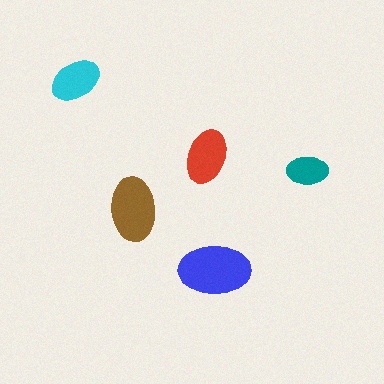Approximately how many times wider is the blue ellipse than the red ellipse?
About 1.5 times wider.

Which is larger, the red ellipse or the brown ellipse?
The brown one.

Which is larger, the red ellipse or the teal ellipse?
The red one.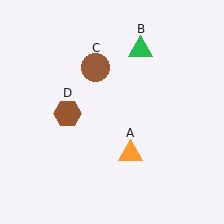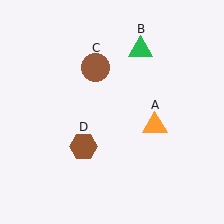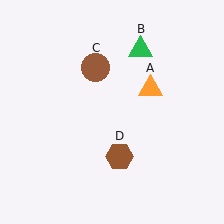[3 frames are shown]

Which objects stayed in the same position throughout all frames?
Green triangle (object B) and brown circle (object C) remained stationary.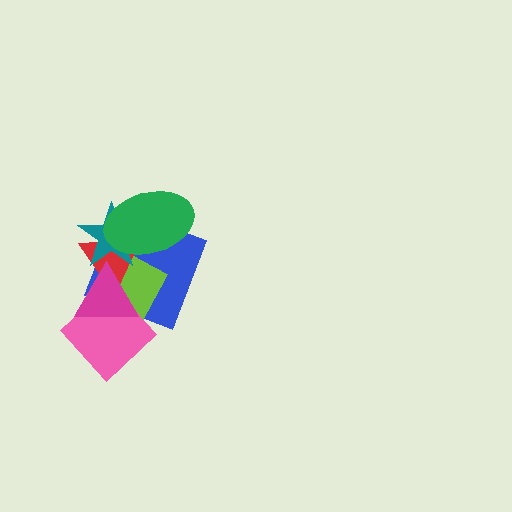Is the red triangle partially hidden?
Yes, it is partially covered by another shape.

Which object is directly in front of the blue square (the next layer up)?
The lime square is directly in front of the blue square.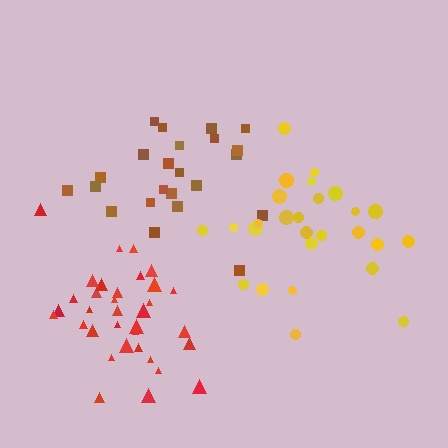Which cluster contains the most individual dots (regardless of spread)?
Red (35).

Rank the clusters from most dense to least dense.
red, yellow, brown.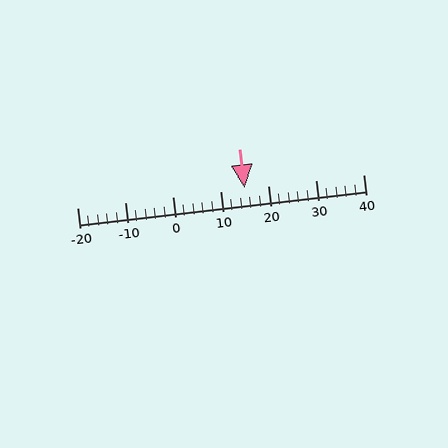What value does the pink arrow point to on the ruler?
The pink arrow points to approximately 15.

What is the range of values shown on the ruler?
The ruler shows values from -20 to 40.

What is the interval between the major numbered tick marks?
The major tick marks are spaced 10 units apart.